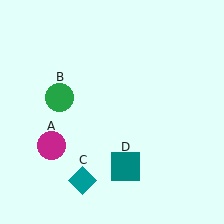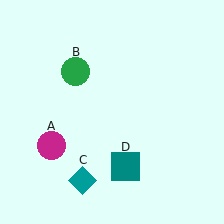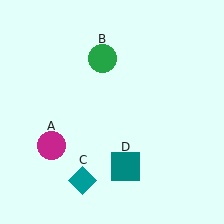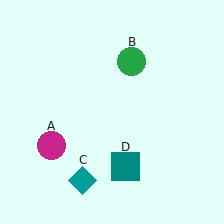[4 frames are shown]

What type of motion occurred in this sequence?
The green circle (object B) rotated clockwise around the center of the scene.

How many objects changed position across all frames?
1 object changed position: green circle (object B).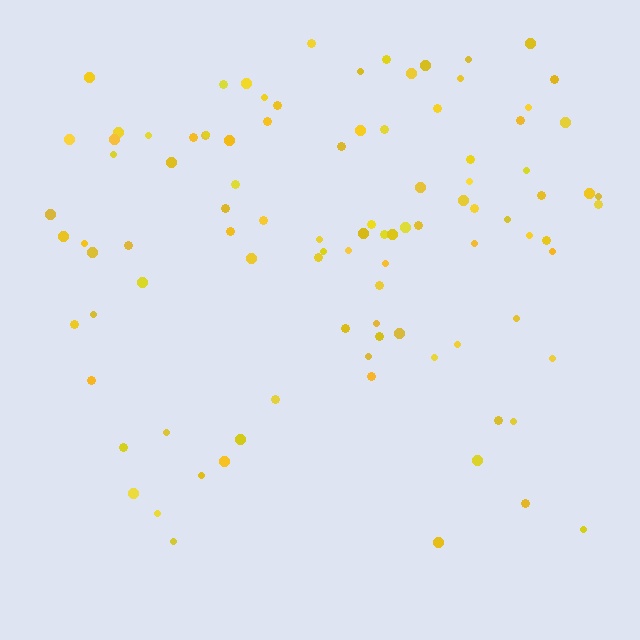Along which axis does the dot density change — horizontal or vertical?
Vertical.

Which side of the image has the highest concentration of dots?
The top.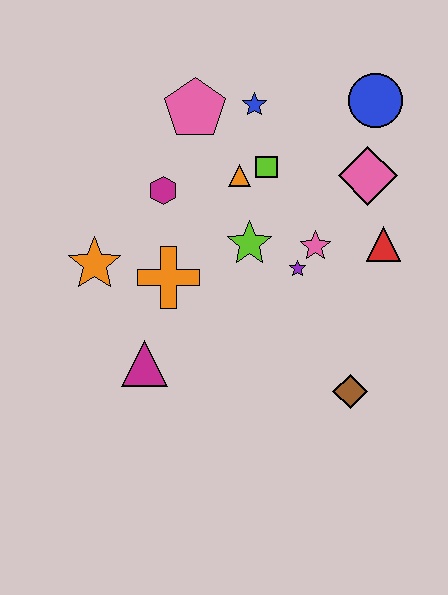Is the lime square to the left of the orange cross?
No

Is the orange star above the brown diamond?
Yes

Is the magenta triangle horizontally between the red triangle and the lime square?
No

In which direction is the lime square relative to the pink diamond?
The lime square is to the left of the pink diamond.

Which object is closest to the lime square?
The orange triangle is closest to the lime square.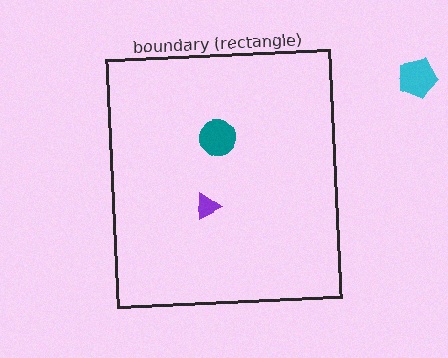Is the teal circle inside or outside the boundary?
Inside.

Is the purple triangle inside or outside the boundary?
Inside.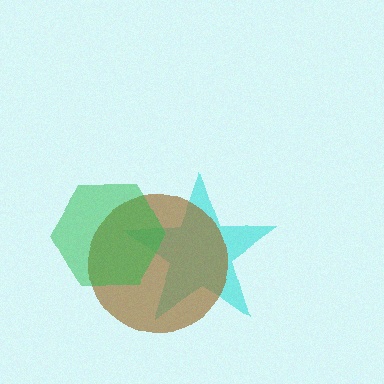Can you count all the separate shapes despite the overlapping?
Yes, there are 3 separate shapes.